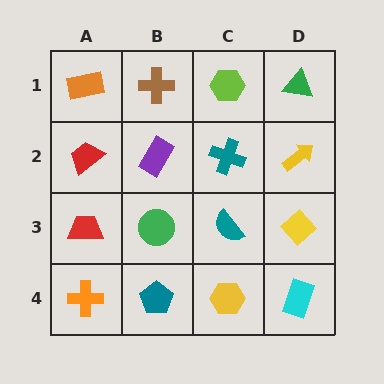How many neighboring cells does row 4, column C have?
3.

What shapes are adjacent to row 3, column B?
A purple rectangle (row 2, column B), a teal pentagon (row 4, column B), a red trapezoid (row 3, column A), a teal semicircle (row 3, column C).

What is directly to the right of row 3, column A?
A green circle.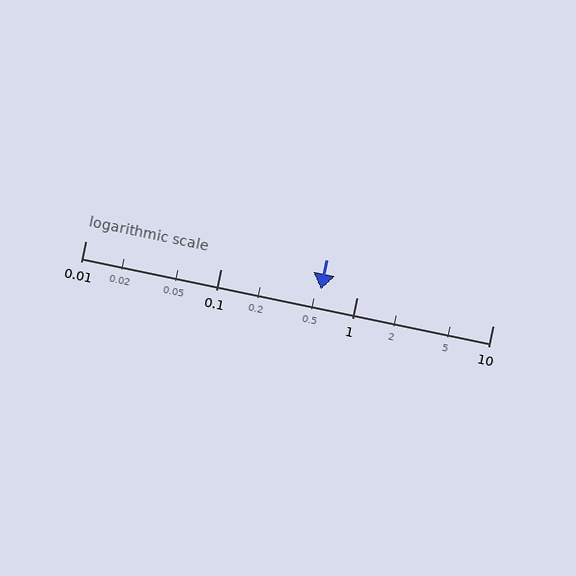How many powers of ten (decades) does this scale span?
The scale spans 3 decades, from 0.01 to 10.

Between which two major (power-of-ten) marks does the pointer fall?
The pointer is between 0.1 and 1.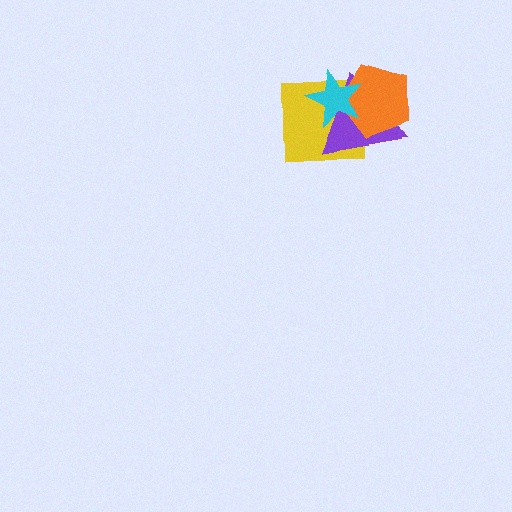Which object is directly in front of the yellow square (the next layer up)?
The purple triangle is directly in front of the yellow square.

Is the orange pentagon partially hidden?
Yes, it is partially covered by another shape.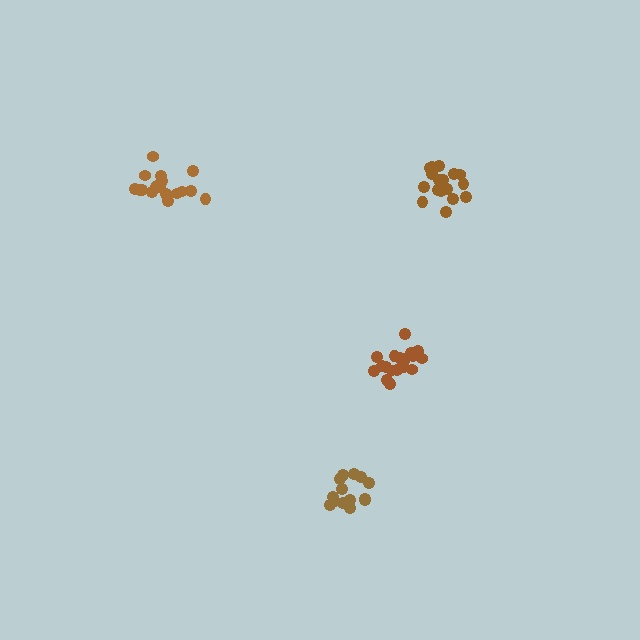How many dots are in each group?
Group 1: 19 dots, Group 2: 18 dots, Group 3: 15 dots, Group 4: 18 dots (70 total).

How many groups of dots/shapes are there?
There are 4 groups.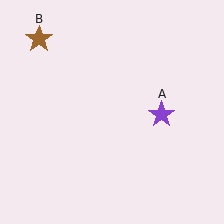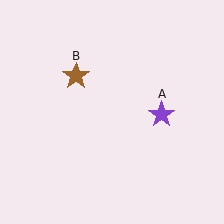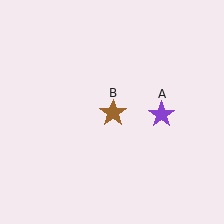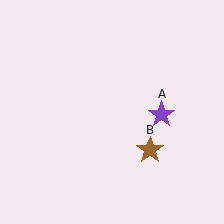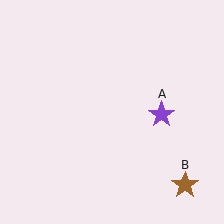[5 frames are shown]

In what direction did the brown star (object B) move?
The brown star (object B) moved down and to the right.